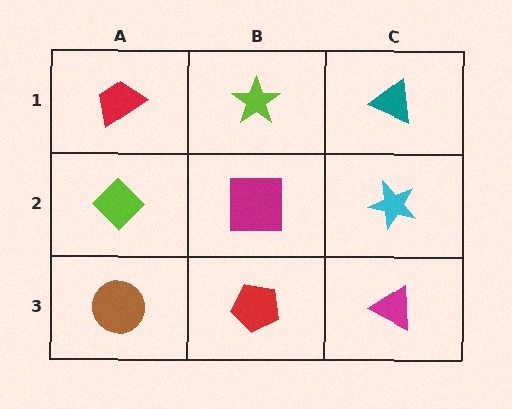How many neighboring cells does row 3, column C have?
2.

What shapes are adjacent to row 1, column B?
A magenta square (row 2, column B), a red trapezoid (row 1, column A), a teal triangle (row 1, column C).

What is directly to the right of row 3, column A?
A red pentagon.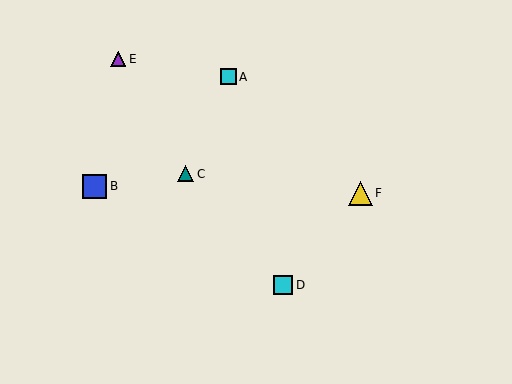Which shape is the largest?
The yellow triangle (labeled F) is the largest.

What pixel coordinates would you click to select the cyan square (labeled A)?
Click at (229, 77) to select the cyan square A.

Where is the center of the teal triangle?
The center of the teal triangle is at (185, 174).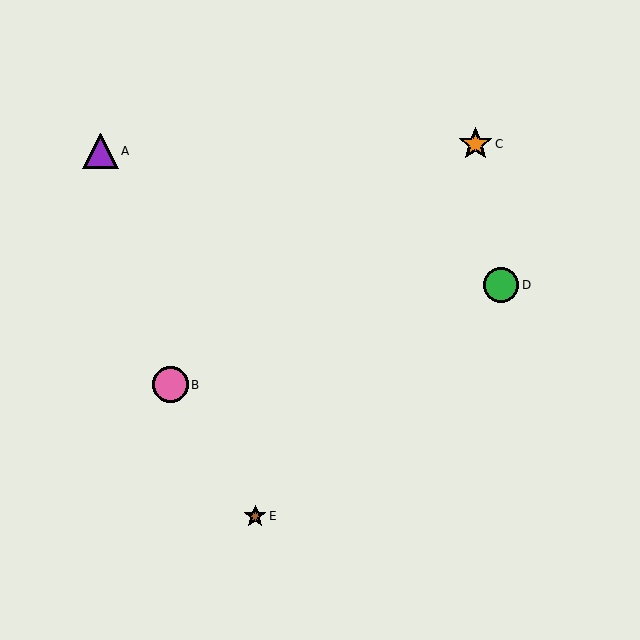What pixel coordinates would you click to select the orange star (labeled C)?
Click at (475, 144) to select the orange star C.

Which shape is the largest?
The pink circle (labeled B) is the largest.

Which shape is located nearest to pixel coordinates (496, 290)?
The green circle (labeled D) at (501, 285) is nearest to that location.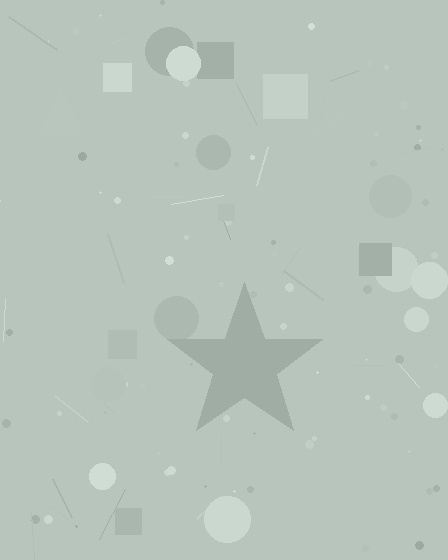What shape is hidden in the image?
A star is hidden in the image.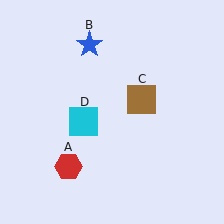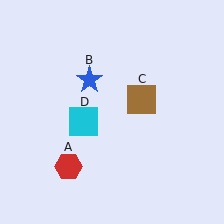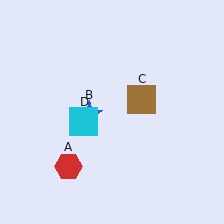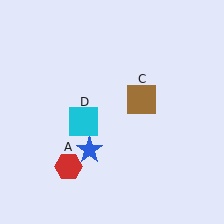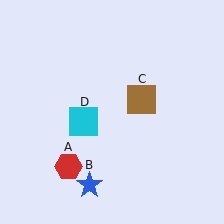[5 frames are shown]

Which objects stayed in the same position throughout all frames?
Red hexagon (object A) and brown square (object C) and cyan square (object D) remained stationary.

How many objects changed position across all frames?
1 object changed position: blue star (object B).